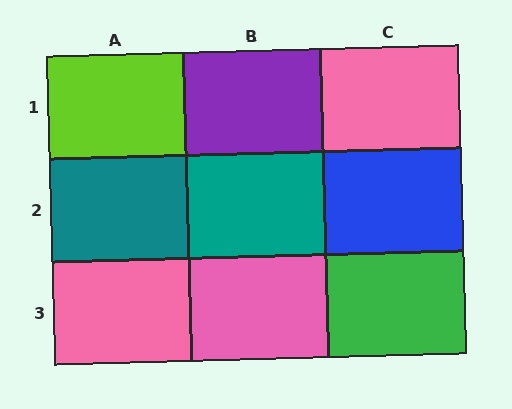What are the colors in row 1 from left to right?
Lime, purple, pink.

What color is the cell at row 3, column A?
Pink.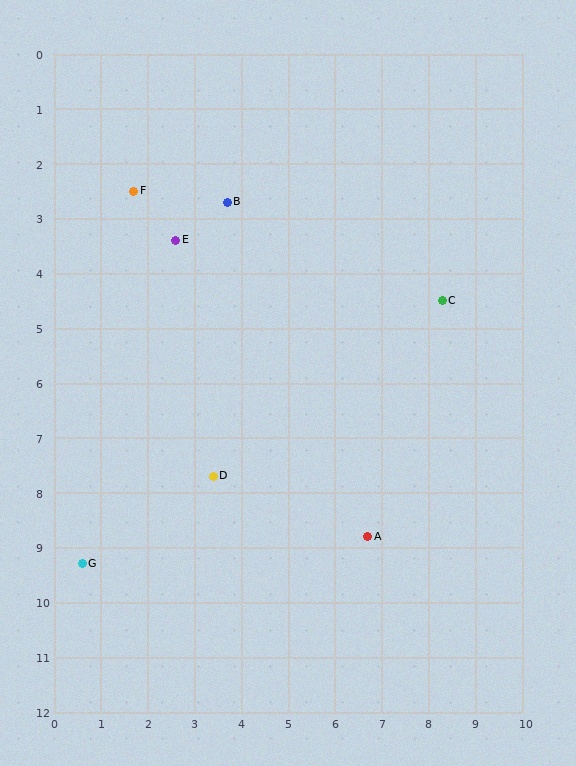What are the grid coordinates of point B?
Point B is at approximately (3.7, 2.7).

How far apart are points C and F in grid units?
Points C and F are about 6.9 grid units apart.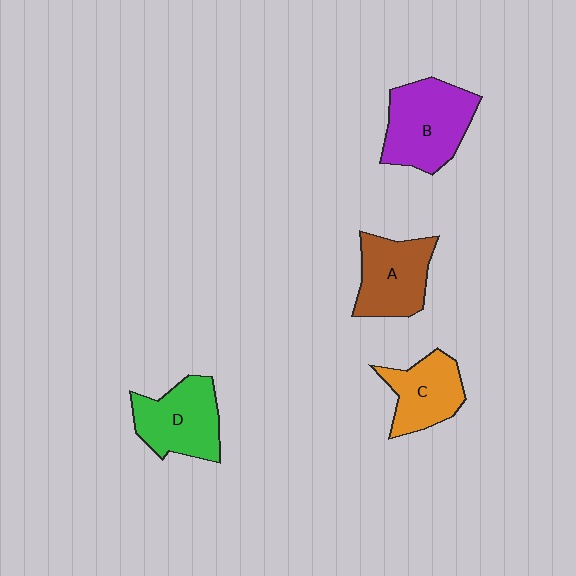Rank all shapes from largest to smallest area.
From largest to smallest: B (purple), D (green), A (brown), C (orange).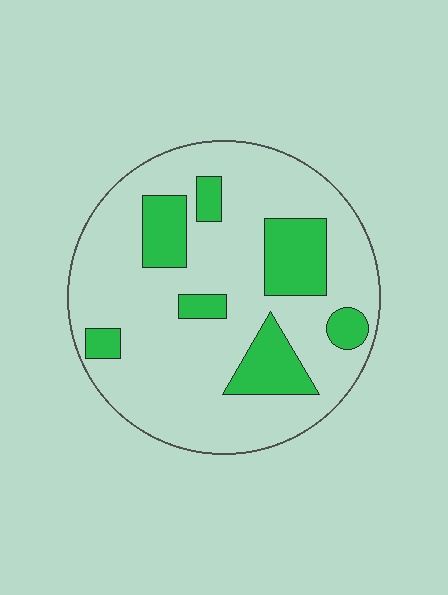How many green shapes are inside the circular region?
7.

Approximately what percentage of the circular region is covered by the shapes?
Approximately 20%.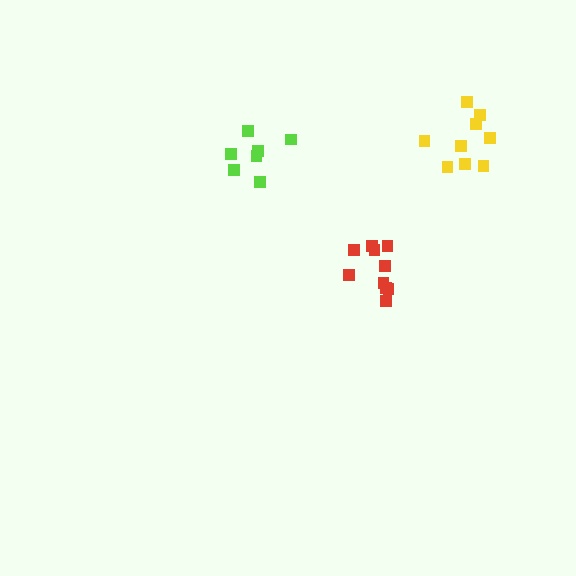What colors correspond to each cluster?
The clusters are colored: lime, red, yellow.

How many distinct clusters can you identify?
There are 3 distinct clusters.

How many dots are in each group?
Group 1: 7 dots, Group 2: 10 dots, Group 3: 9 dots (26 total).